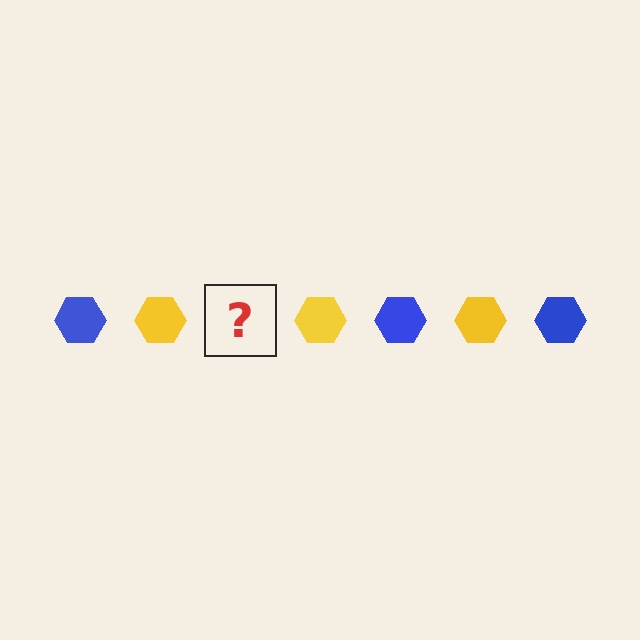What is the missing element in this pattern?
The missing element is a blue hexagon.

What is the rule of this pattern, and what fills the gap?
The rule is that the pattern cycles through blue, yellow hexagons. The gap should be filled with a blue hexagon.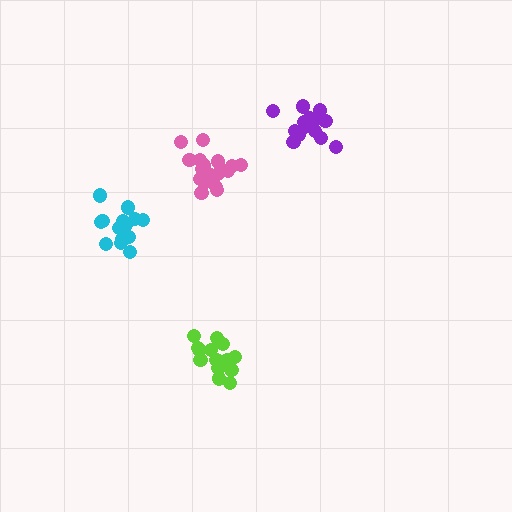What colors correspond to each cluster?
The clusters are colored: cyan, purple, lime, pink.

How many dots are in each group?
Group 1: 14 dots, Group 2: 16 dots, Group 3: 14 dots, Group 4: 18 dots (62 total).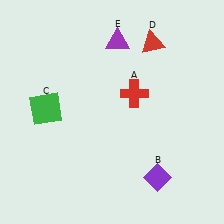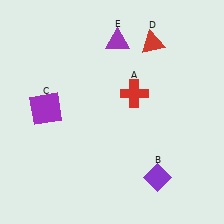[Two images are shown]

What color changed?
The square (C) changed from green in Image 1 to purple in Image 2.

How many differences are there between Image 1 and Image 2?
There is 1 difference between the two images.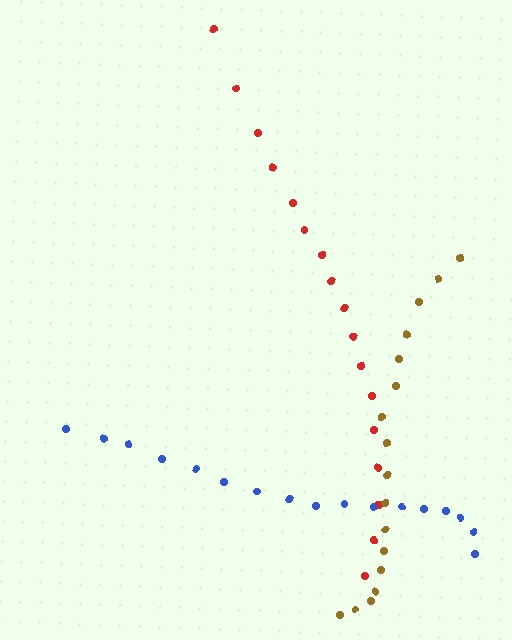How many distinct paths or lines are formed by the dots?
There are 3 distinct paths.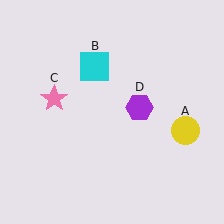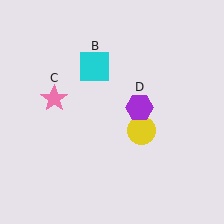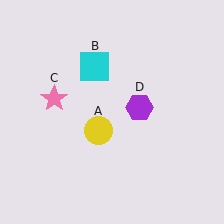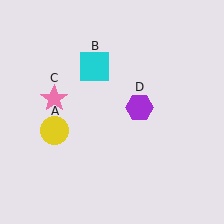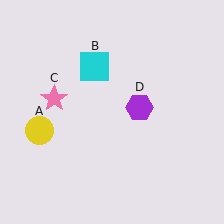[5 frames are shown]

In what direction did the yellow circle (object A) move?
The yellow circle (object A) moved left.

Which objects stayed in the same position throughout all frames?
Cyan square (object B) and pink star (object C) and purple hexagon (object D) remained stationary.